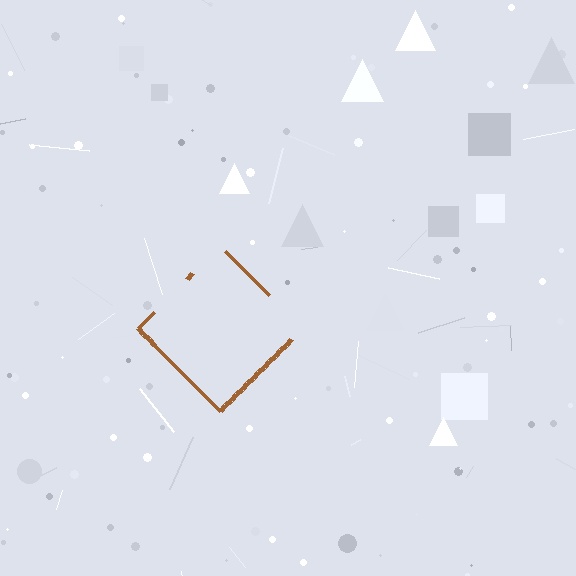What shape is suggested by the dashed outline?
The dashed outline suggests a diamond.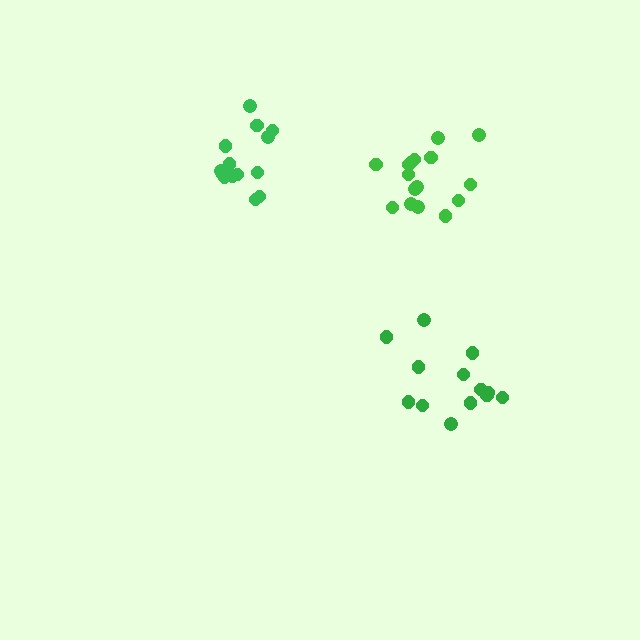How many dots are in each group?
Group 1: 16 dots, Group 2: 14 dots, Group 3: 13 dots (43 total).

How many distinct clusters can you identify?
There are 3 distinct clusters.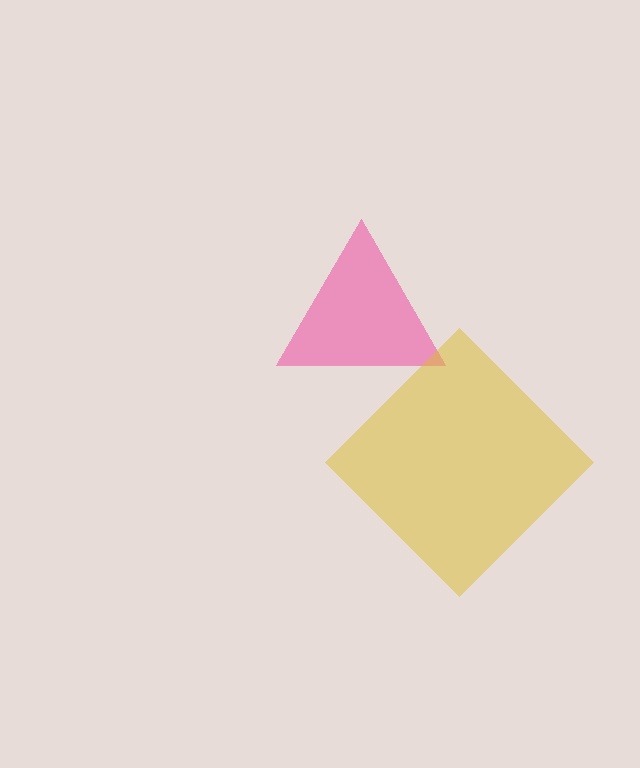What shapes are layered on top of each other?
The layered shapes are: a pink triangle, a yellow diamond.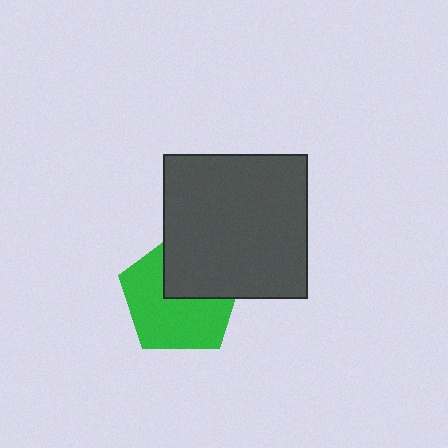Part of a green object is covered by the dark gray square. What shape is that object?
It is a pentagon.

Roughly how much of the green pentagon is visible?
About half of it is visible (roughly 62%).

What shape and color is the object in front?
The object in front is a dark gray square.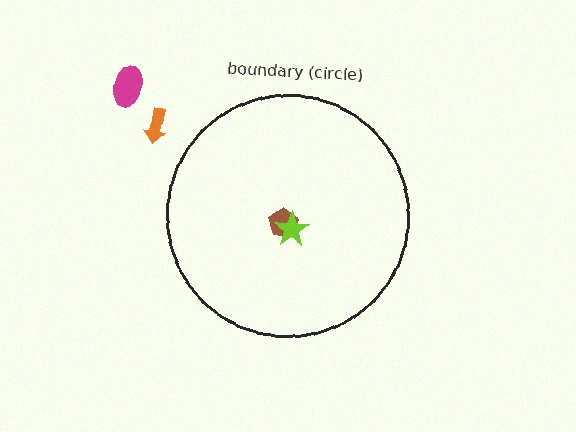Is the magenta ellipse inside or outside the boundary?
Outside.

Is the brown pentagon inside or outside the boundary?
Inside.